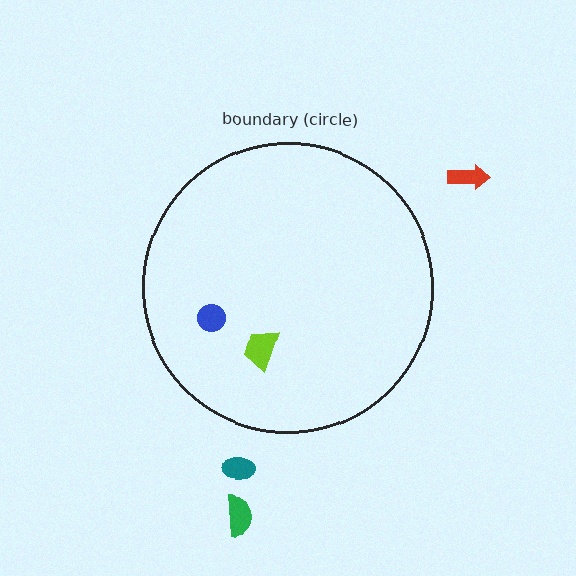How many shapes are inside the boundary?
2 inside, 3 outside.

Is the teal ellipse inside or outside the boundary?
Outside.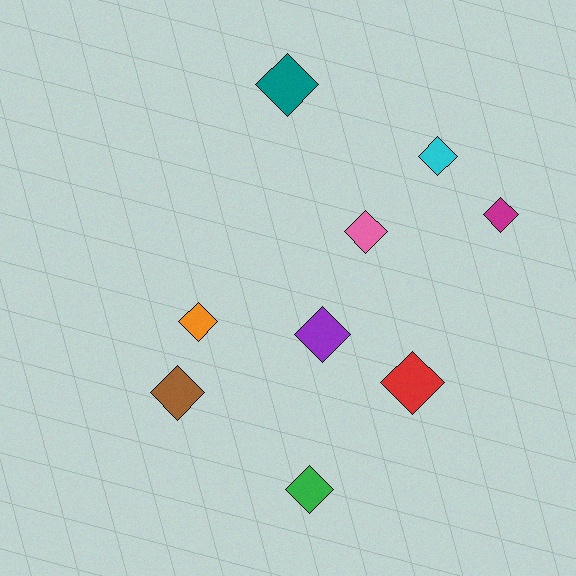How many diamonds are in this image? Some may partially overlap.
There are 9 diamonds.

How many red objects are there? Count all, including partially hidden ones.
There is 1 red object.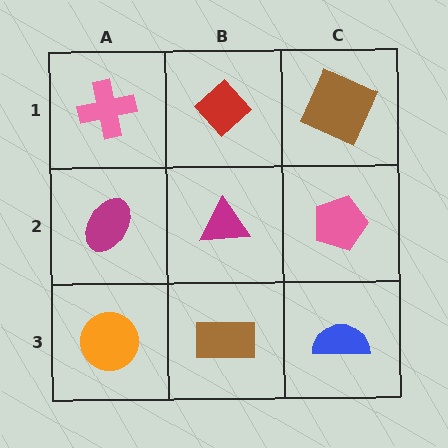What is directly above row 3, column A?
A magenta ellipse.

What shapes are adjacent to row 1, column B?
A magenta triangle (row 2, column B), a pink cross (row 1, column A), a brown square (row 1, column C).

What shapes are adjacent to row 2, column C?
A brown square (row 1, column C), a blue semicircle (row 3, column C), a magenta triangle (row 2, column B).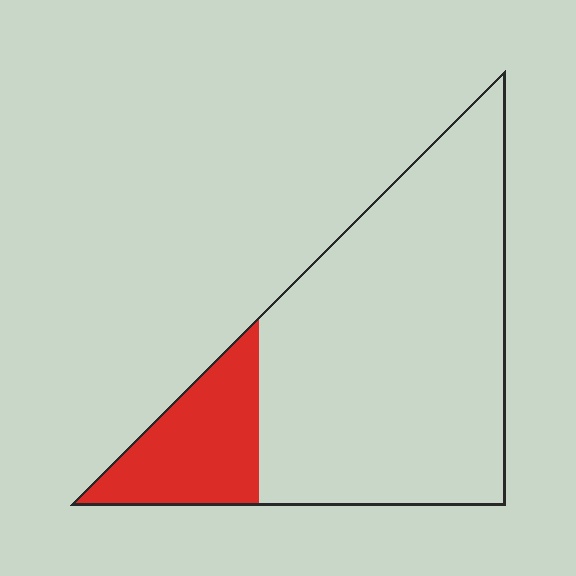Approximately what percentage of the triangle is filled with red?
Approximately 20%.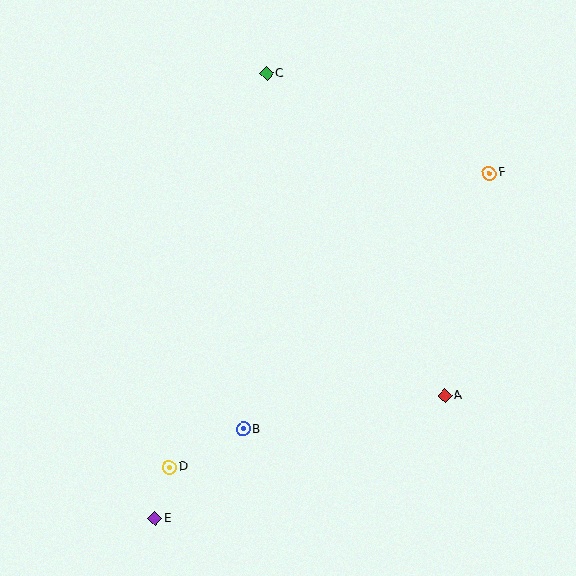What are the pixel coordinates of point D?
Point D is at (169, 467).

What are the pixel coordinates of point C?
Point C is at (267, 74).